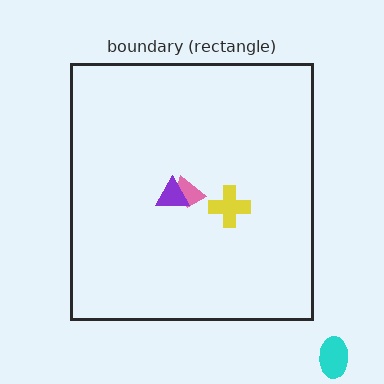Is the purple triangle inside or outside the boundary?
Inside.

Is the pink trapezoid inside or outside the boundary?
Inside.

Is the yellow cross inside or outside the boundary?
Inside.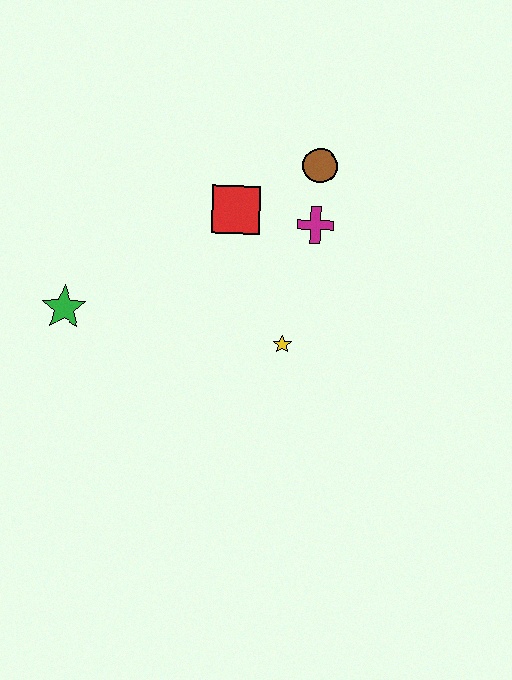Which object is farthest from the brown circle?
The green star is farthest from the brown circle.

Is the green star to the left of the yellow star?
Yes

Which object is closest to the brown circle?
The magenta cross is closest to the brown circle.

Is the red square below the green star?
No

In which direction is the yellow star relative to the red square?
The yellow star is below the red square.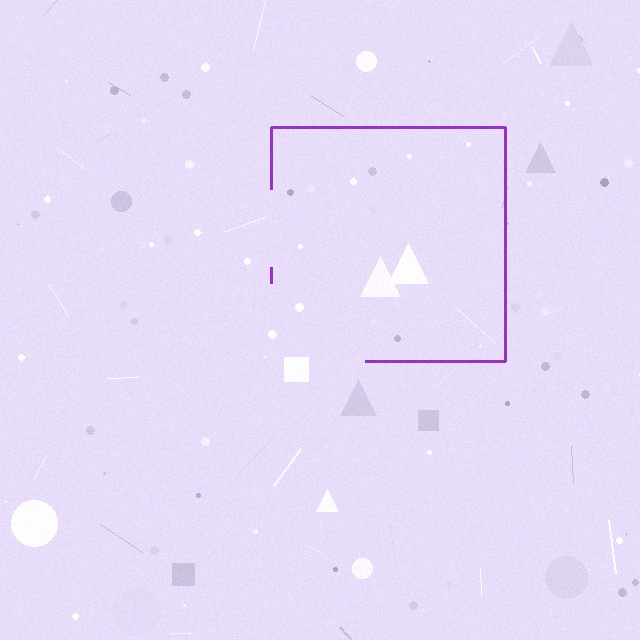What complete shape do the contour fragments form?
The contour fragments form a square.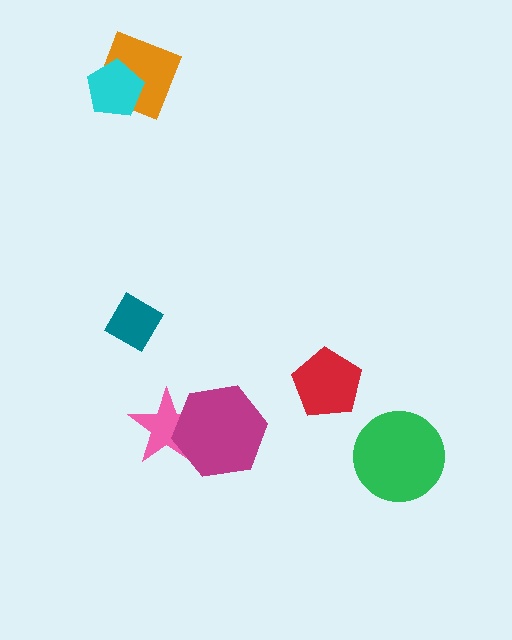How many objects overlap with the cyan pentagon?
1 object overlaps with the cyan pentagon.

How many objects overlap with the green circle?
0 objects overlap with the green circle.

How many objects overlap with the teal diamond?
0 objects overlap with the teal diamond.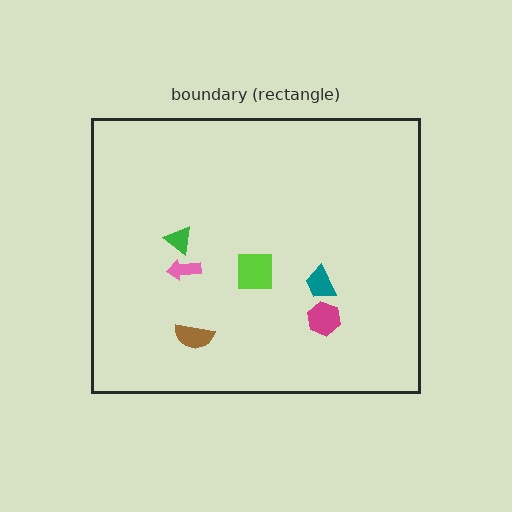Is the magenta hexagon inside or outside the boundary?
Inside.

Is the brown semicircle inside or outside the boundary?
Inside.